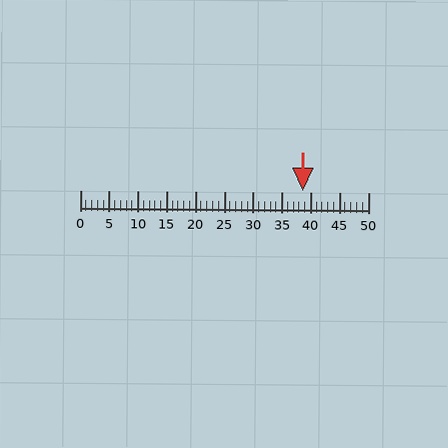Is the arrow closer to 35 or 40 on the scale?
The arrow is closer to 40.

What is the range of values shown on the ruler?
The ruler shows values from 0 to 50.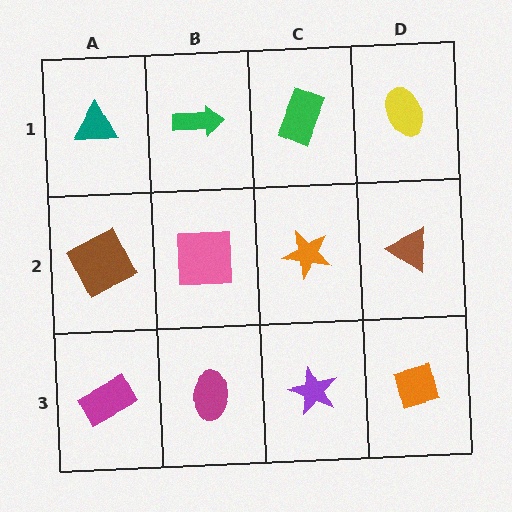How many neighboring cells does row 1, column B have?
3.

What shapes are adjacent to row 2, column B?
A green arrow (row 1, column B), a magenta ellipse (row 3, column B), a brown square (row 2, column A), an orange star (row 2, column C).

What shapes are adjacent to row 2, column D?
A yellow ellipse (row 1, column D), an orange diamond (row 3, column D), an orange star (row 2, column C).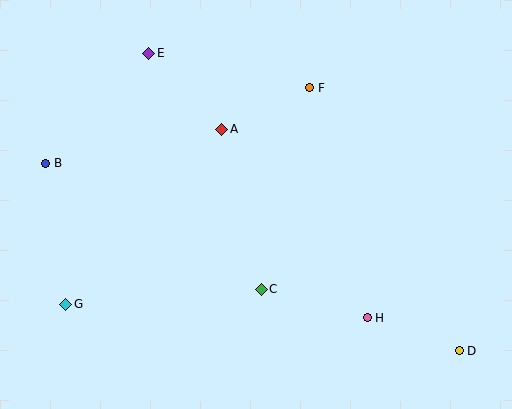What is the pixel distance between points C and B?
The distance between C and B is 250 pixels.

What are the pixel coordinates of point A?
Point A is at (222, 129).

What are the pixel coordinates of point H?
Point H is at (367, 318).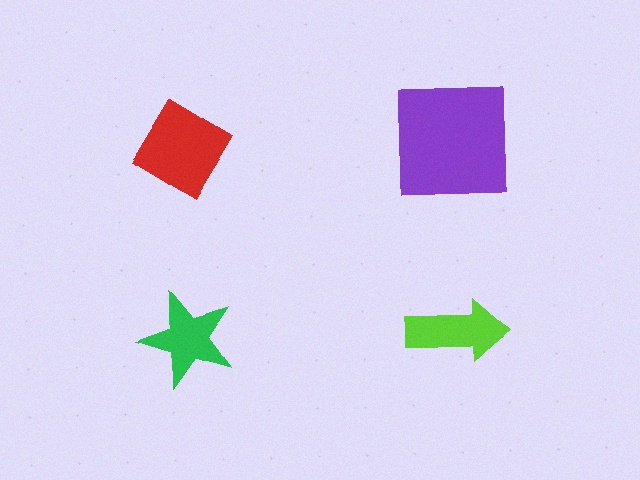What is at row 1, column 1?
A red diamond.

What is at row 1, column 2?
A purple square.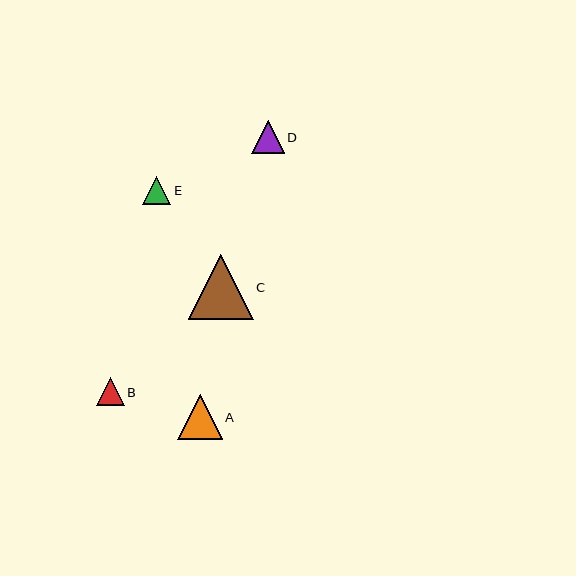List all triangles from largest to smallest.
From largest to smallest: C, A, D, E, B.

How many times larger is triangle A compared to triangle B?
Triangle A is approximately 1.6 times the size of triangle B.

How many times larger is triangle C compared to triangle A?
Triangle C is approximately 1.5 times the size of triangle A.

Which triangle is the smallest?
Triangle B is the smallest with a size of approximately 28 pixels.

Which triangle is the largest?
Triangle C is the largest with a size of approximately 65 pixels.